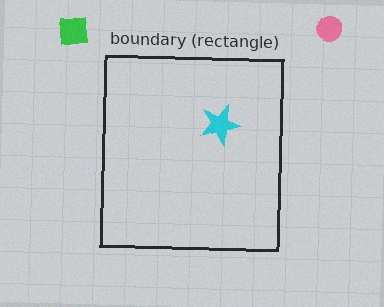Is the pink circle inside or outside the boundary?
Outside.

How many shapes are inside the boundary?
1 inside, 2 outside.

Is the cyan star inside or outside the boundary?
Inside.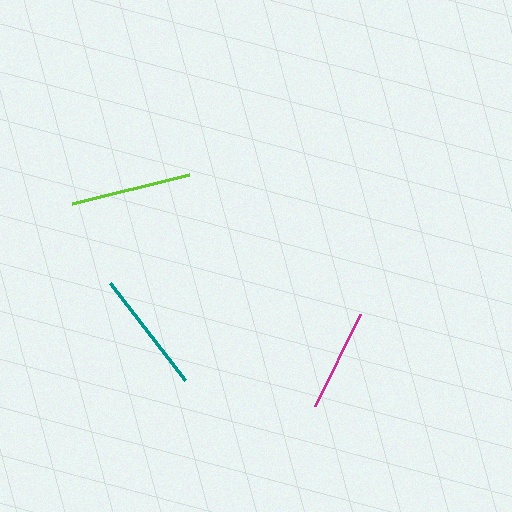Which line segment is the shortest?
The magenta line is the shortest at approximately 102 pixels.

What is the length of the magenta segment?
The magenta segment is approximately 102 pixels long.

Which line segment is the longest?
The teal line is the longest at approximately 123 pixels.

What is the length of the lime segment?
The lime segment is approximately 120 pixels long.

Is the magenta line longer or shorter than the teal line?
The teal line is longer than the magenta line.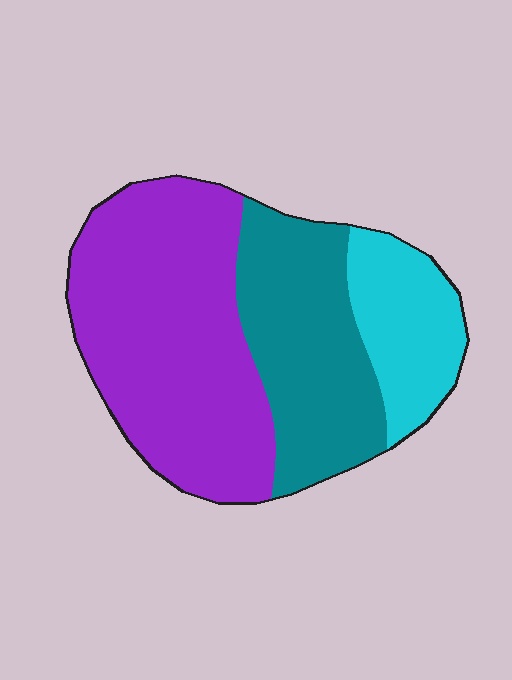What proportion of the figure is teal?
Teal covers around 30% of the figure.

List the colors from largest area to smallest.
From largest to smallest: purple, teal, cyan.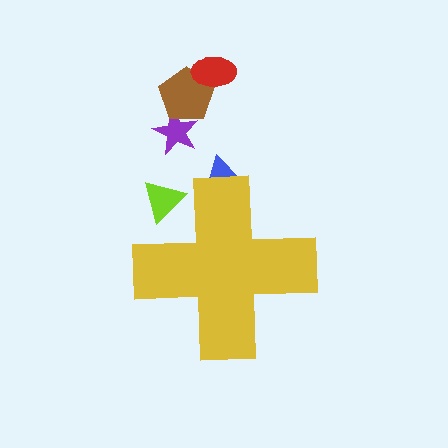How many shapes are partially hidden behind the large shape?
2 shapes are partially hidden.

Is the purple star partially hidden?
No, the purple star is fully visible.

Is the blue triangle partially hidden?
Yes, the blue triangle is partially hidden behind the yellow cross.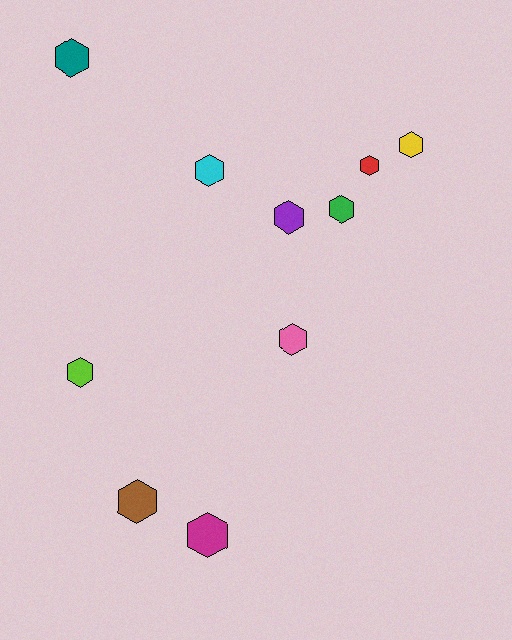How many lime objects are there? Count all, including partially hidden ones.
There is 1 lime object.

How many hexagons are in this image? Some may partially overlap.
There are 10 hexagons.